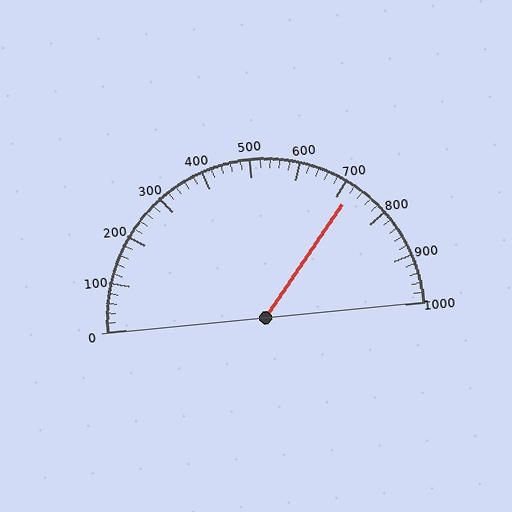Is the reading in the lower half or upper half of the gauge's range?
The reading is in the upper half of the range (0 to 1000).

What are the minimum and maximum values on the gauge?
The gauge ranges from 0 to 1000.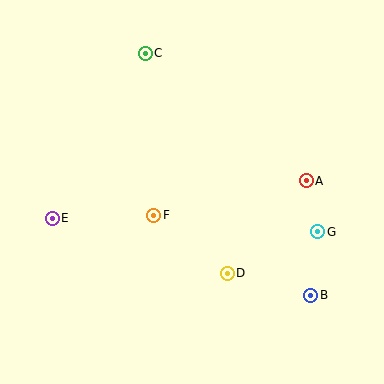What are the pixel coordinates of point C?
Point C is at (145, 53).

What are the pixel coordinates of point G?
Point G is at (318, 232).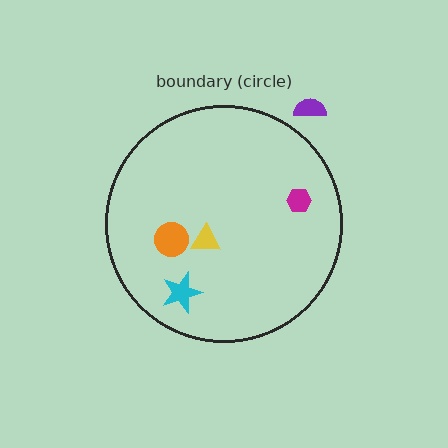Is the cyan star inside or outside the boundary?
Inside.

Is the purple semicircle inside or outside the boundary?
Outside.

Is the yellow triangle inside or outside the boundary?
Inside.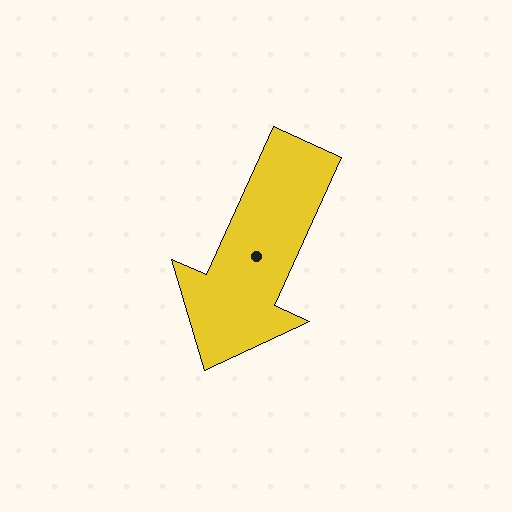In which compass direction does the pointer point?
Southwest.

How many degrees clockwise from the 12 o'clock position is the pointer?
Approximately 204 degrees.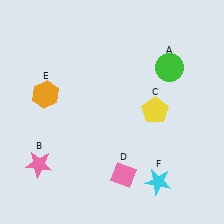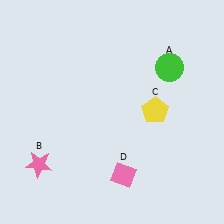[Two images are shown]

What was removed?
The orange hexagon (E), the cyan star (F) were removed in Image 2.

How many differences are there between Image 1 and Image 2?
There are 2 differences between the two images.